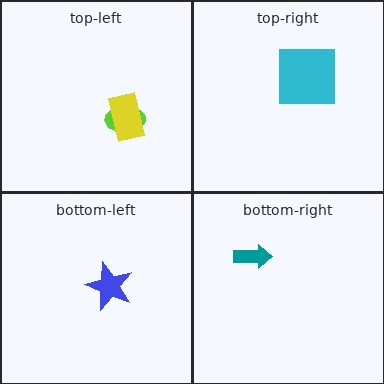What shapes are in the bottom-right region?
The teal arrow.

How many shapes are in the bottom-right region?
1.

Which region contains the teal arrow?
The bottom-right region.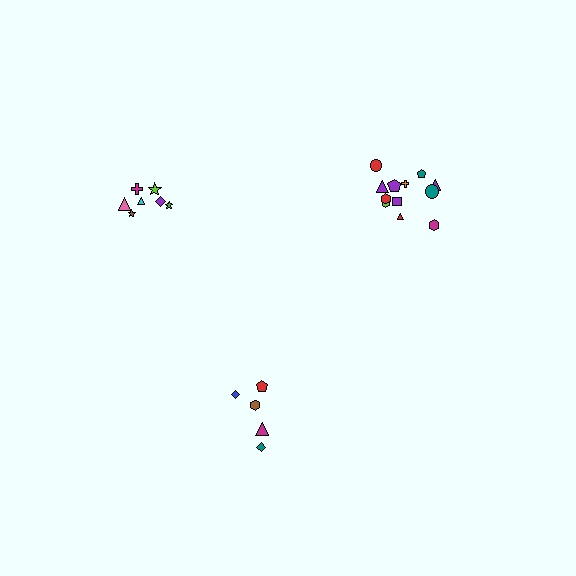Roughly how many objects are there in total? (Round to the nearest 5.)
Roughly 25 objects in total.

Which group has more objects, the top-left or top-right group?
The top-right group.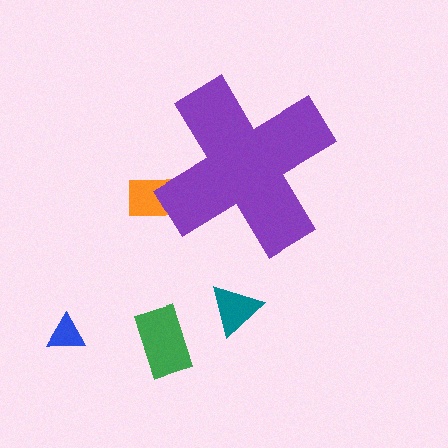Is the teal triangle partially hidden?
No, the teal triangle is fully visible.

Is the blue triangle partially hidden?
No, the blue triangle is fully visible.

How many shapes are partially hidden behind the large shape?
1 shape is partially hidden.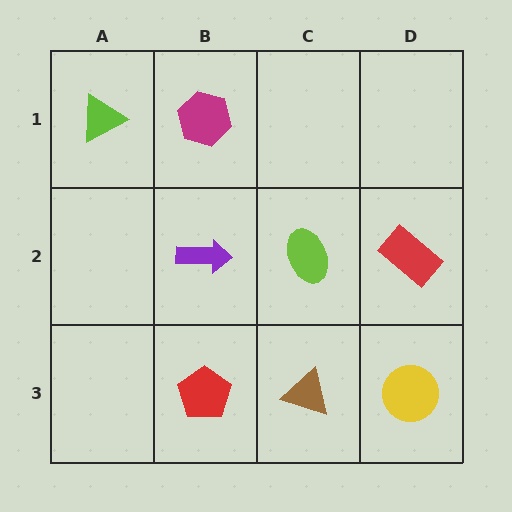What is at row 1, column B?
A magenta hexagon.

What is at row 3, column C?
A brown triangle.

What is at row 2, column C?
A lime ellipse.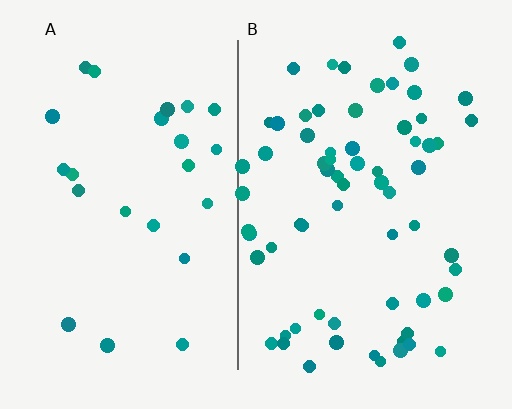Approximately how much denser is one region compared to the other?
Approximately 2.7× — region B over region A.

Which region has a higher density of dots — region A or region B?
B (the right).